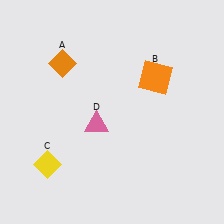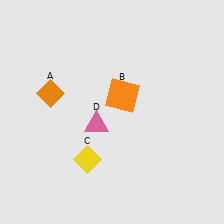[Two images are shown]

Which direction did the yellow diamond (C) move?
The yellow diamond (C) moved right.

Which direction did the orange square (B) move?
The orange square (B) moved left.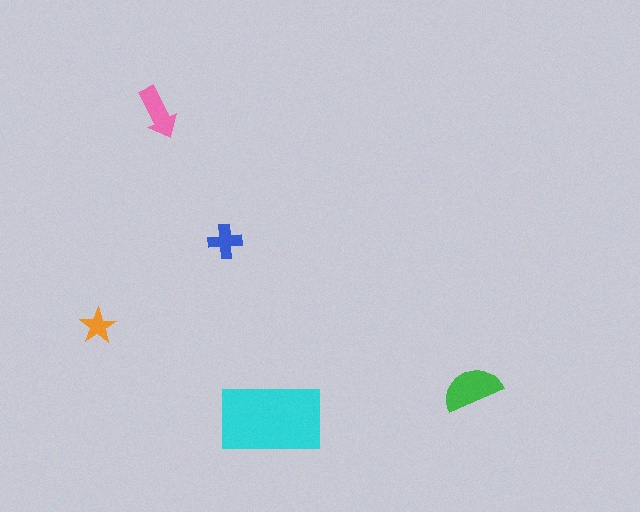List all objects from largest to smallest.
The cyan rectangle, the green semicircle, the pink arrow, the blue cross, the orange star.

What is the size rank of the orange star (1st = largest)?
5th.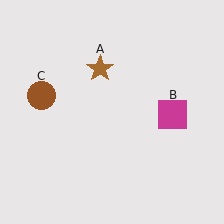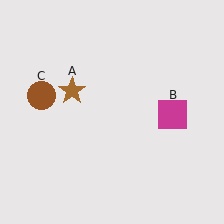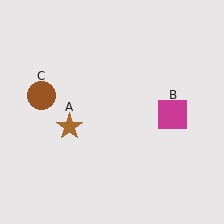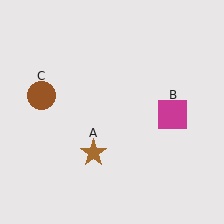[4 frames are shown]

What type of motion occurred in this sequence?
The brown star (object A) rotated counterclockwise around the center of the scene.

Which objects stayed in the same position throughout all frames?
Magenta square (object B) and brown circle (object C) remained stationary.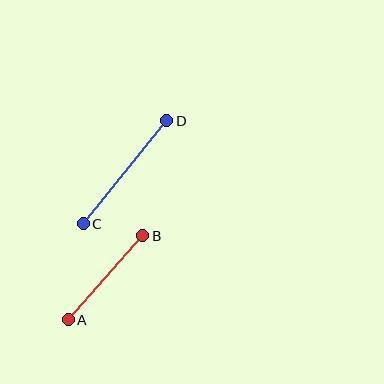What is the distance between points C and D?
The distance is approximately 132 pixels.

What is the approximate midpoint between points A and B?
The midpoint is at approximately (106, 278) pixels.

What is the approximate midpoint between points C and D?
The midpoint is at approximately (125, 172) pixels.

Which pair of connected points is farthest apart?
Points C and D are farthest apart.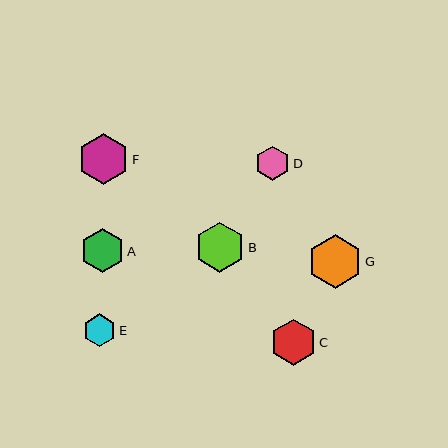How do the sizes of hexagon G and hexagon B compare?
Hexagon G and hexagon B are approximately the same size.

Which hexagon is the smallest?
Hexagon E is the smallest with a size of approximately 33 pixels.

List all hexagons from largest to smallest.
From largest to smallest: G, F, B, C, A, D, E.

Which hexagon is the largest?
Hexagon G is the largest with a size of approximately 54 pixels.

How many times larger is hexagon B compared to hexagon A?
Hexagon B is approximately 1.1 times the size of hexagon A.